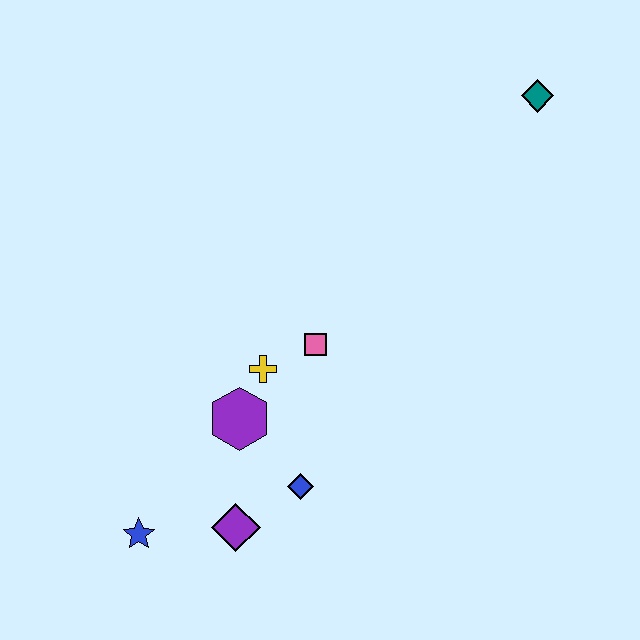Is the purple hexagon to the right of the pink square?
No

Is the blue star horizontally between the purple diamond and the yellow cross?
No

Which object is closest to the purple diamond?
The blue diamond is closest to the purple diamond.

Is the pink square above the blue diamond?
Yes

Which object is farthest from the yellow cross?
The teal diamond is farthest from the yellow cross.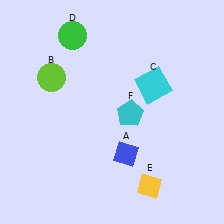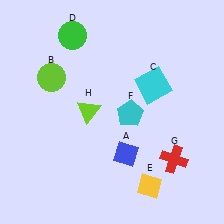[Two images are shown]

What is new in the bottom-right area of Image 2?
A red cross (G) was added in the bottom-right area of Image 2.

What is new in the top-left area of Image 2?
A lime triangle (H) was added in the top-left area of Image 2.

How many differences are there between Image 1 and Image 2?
There are 2 differences between the two images.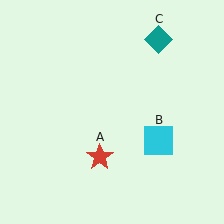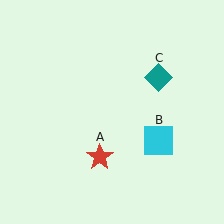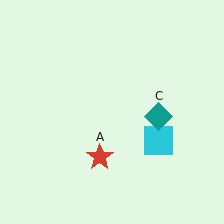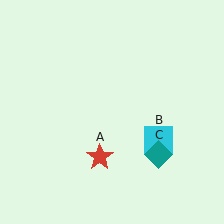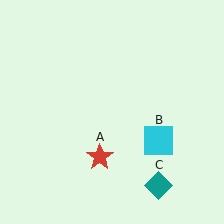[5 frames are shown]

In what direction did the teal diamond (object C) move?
The teal diamond (object C) moved down.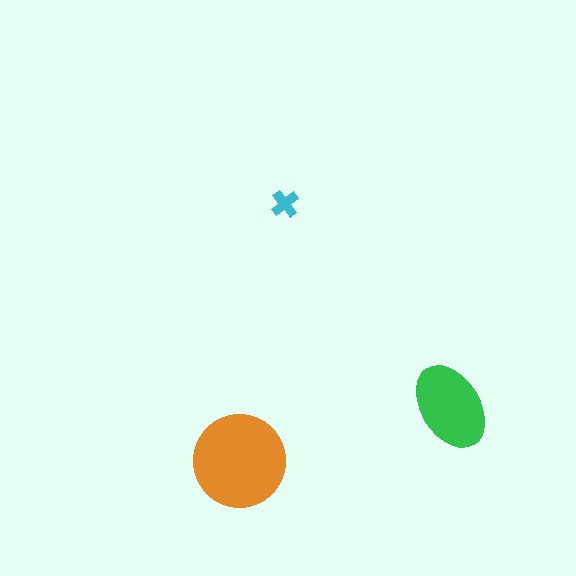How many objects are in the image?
There are 3 objects in the image.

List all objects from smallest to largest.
The cyan cross, the green ellipse, the orange circle.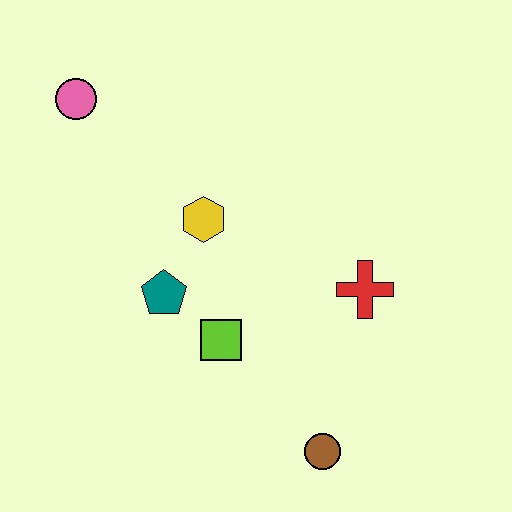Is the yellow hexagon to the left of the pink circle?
No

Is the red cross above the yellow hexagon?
No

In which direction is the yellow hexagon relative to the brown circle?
The yellow hexagon is above the brown circle.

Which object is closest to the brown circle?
The lime square is closest to the brown circle.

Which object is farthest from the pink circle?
The brown circle is farthest from the pink circle.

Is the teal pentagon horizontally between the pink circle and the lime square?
Yes